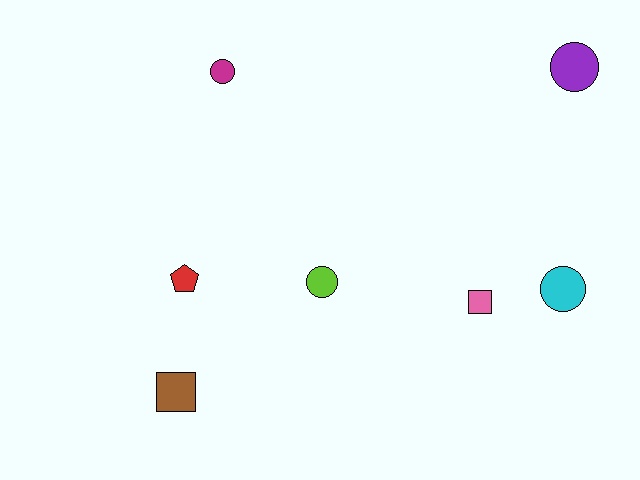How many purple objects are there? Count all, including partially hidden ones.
There is 1 purple object.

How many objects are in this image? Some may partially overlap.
There are 7 objects.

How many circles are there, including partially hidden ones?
There are 4 circles.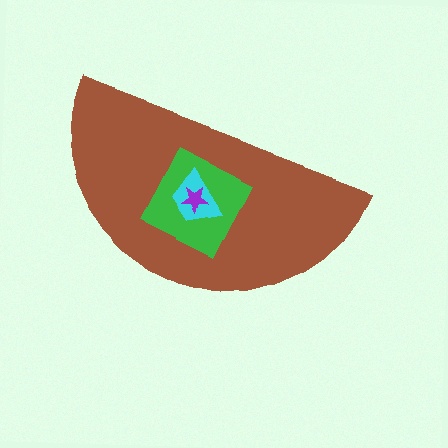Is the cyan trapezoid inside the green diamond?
Yes.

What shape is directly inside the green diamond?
The cyan trapezoid.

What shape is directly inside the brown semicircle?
The green diamond.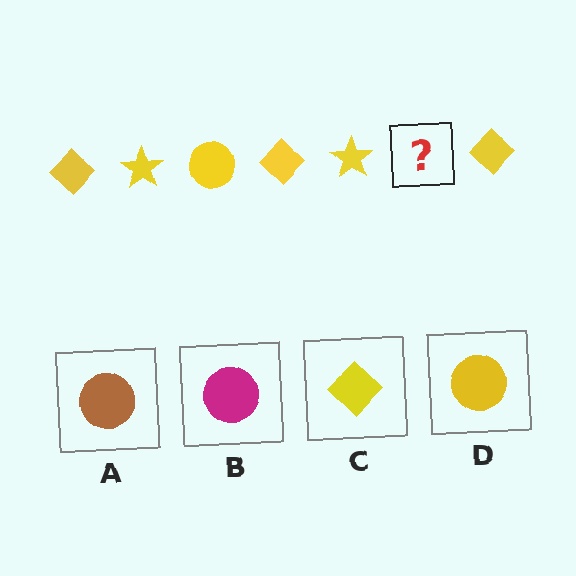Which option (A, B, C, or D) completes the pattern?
D.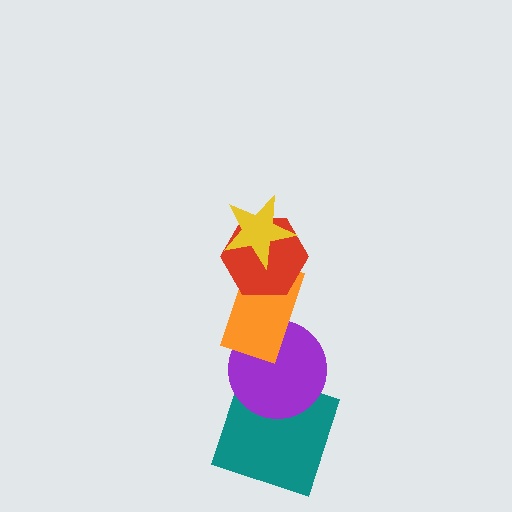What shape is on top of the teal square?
The purple circle is on top of the teal square.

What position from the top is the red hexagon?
The red hexagon is 2nd from the top.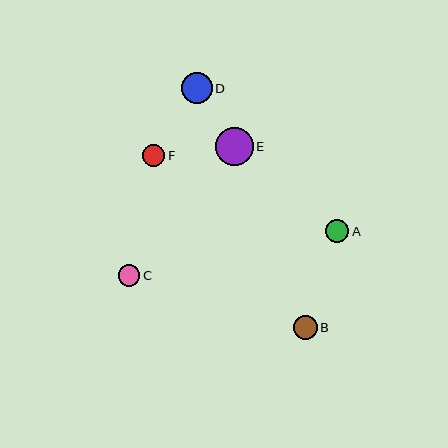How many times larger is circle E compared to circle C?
Circle E is approximately 1.7 times the size of circle C.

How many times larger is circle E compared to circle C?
Circle E is approximately 1.7 times the size of circle C.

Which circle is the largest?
Circle E is the largest with a size of approximately 38 pixels.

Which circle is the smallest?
Circle C is the smallest with a size of approximately 22 pixels.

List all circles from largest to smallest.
From largest to smallest: E, D, B, A, F, C.